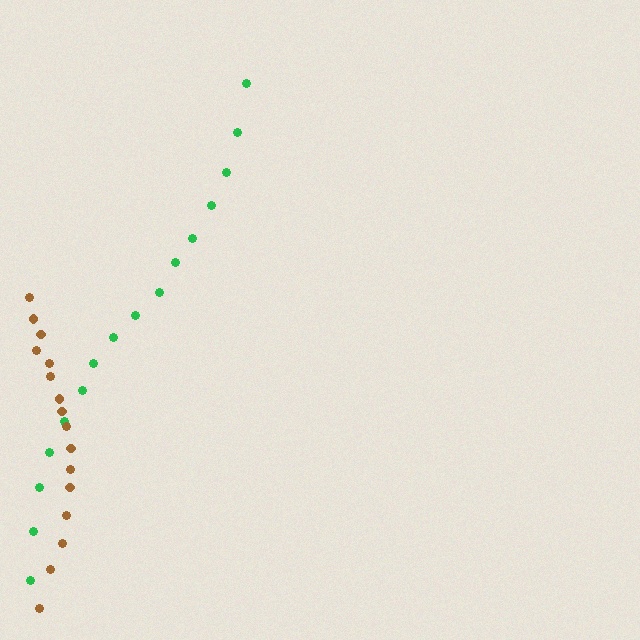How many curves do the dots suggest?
There are 2 distinct paths.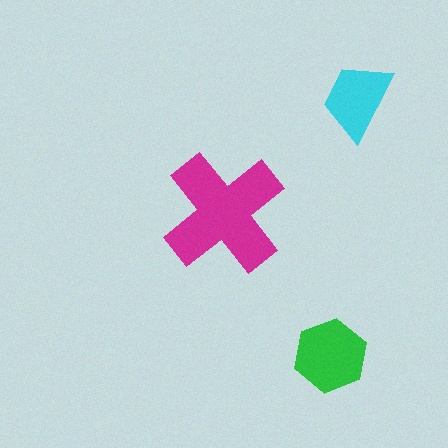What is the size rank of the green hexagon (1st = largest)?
2nd.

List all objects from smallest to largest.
The cyan trapezoid, the green hexagon, the magenta cross.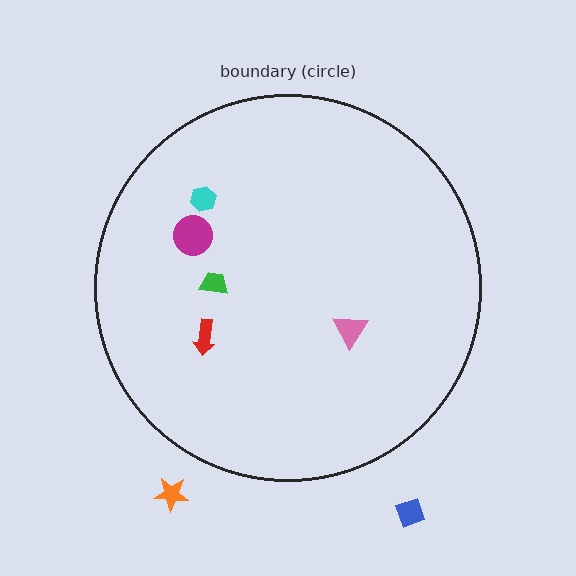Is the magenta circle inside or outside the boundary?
Inside.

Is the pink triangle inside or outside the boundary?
Inside.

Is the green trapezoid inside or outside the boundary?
Inside.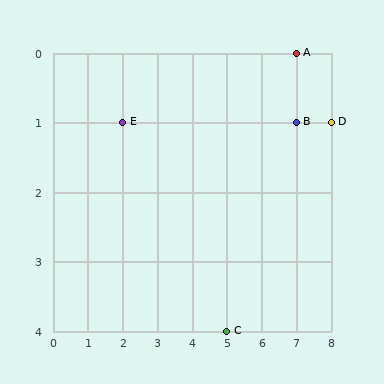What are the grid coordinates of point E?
Point E is at grid coordinates (2, 1).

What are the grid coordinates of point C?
Point C is at grid coordinates (5, 4).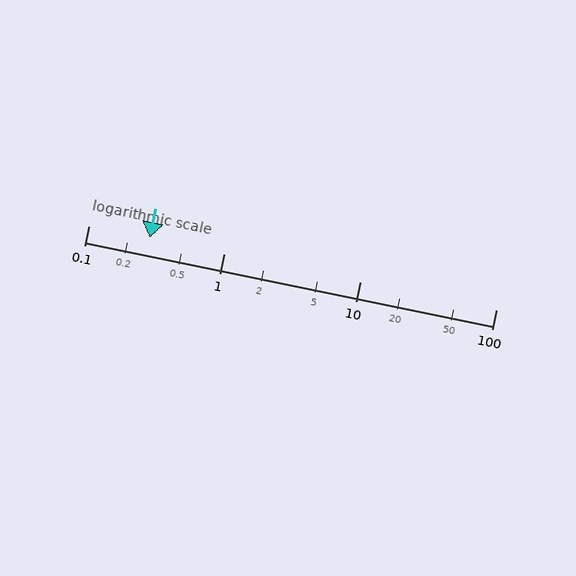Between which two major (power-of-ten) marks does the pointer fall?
The pointer is between 0.1 and 1.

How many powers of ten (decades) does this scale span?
The scale spans 3 decades, from 0.1 to 100.